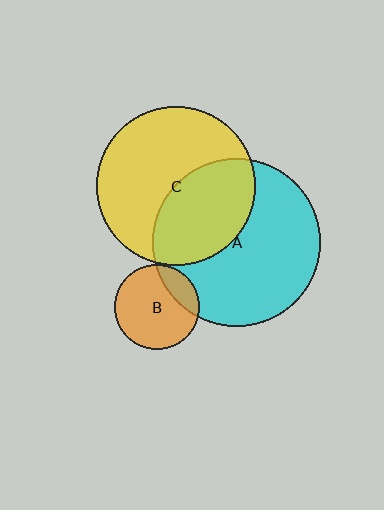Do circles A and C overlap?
Yes.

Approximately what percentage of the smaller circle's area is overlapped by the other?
Approximately 40%.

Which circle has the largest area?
Circle A (cyan).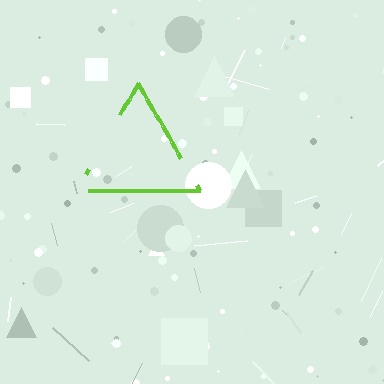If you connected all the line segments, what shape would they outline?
They would outline a triangle.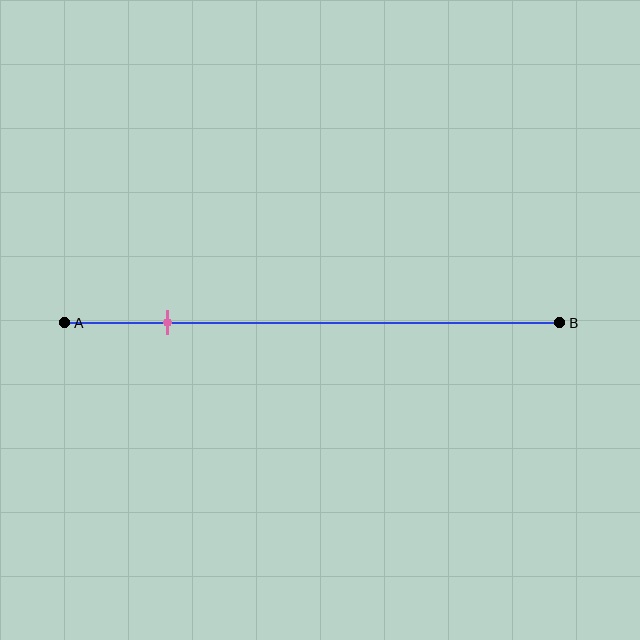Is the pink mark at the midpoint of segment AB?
No, the mark is at about 20% from A, not at the 50% midpoint.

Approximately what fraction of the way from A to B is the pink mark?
The pink mark is approximately 20% of the way from A to B.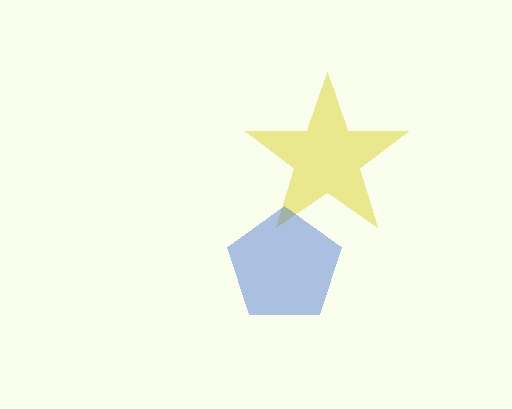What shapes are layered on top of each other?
The layered shapes are: a yellow star, a blue pentagon.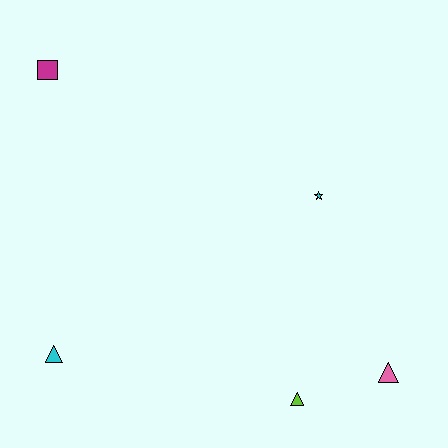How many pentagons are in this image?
There are no pentagons.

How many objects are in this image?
There are 5 objects.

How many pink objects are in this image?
There is 1 pink object.